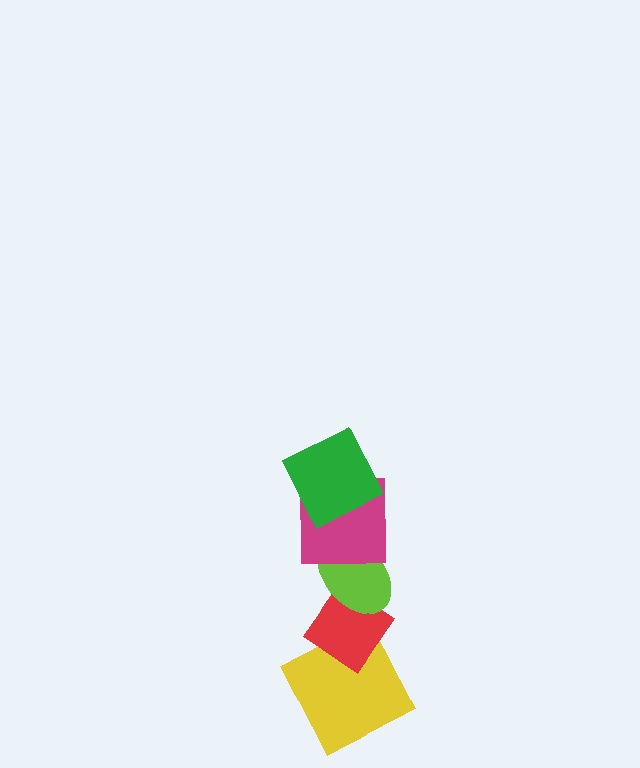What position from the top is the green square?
The green square is 1st from the top.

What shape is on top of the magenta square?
The green square is on top of the magenta square.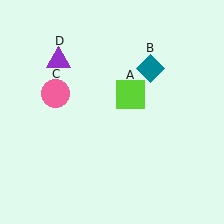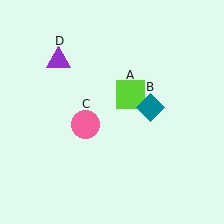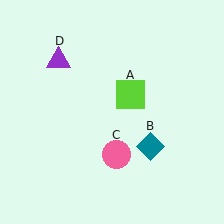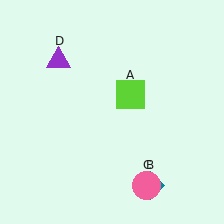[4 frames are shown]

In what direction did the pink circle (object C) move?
The pink circle (object C) moved down and to the right.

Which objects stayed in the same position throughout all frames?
Lime square (object A) and purple triangle (object D) remained stationary.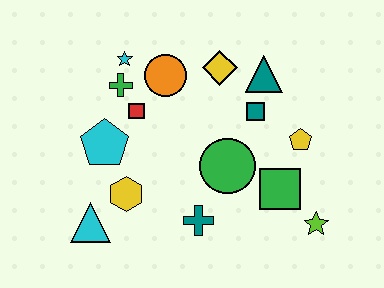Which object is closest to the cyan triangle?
The yellow hexagon is closest to the cyan triangle.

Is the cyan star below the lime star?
No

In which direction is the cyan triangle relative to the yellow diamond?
The cyan triangle is below the yellow diamond.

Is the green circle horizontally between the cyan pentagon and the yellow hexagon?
No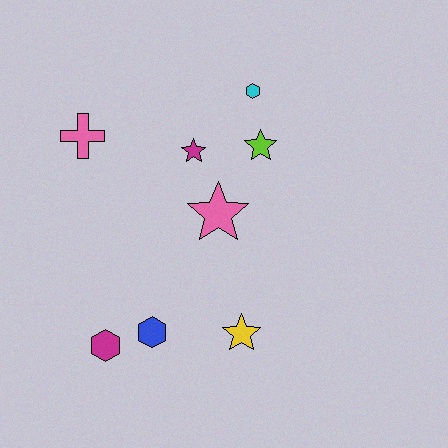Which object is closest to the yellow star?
The blue hexagon is closest to the yellow star.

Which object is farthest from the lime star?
The magenta hexagon is farthest from the lime star.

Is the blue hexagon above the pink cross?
No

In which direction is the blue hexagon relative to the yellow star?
The blue hexagon is to the left of the yellow star.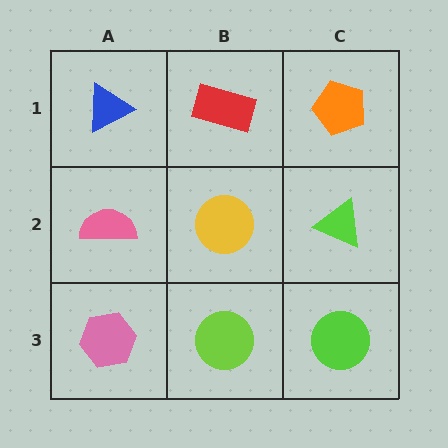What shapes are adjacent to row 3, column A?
A pink semicircle (row 2, column A), a lime circle (row 3, column B).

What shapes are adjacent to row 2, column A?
A blue triangle (row 1, column A), a pink hexagon (row 3, column A), a yellow circle (row 2, column B).